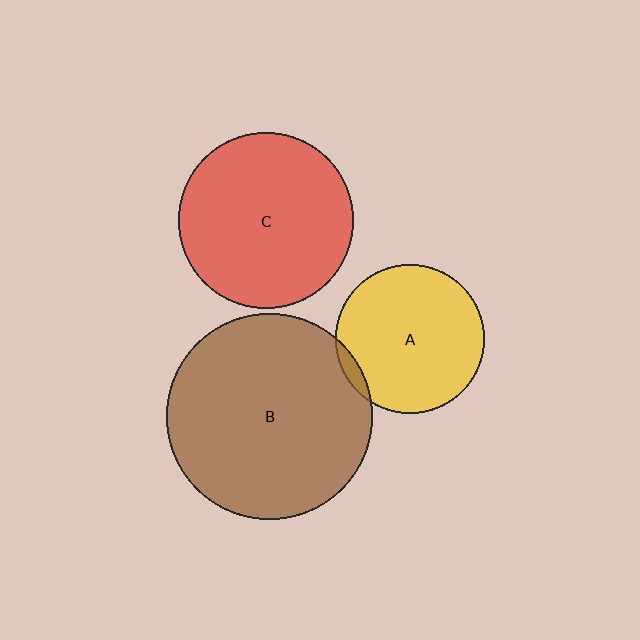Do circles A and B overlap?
Yes.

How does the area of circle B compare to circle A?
Approximately 1.9 times.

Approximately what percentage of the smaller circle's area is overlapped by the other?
Approximately 5%.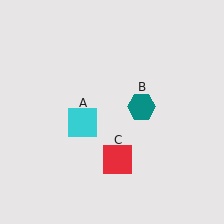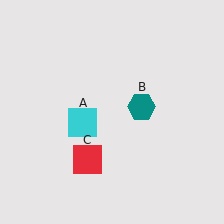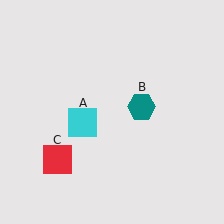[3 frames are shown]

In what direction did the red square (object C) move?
The red square (object C) moved left.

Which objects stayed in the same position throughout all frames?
Cyan square (object A) and teal hexagon (object B) remained stationary.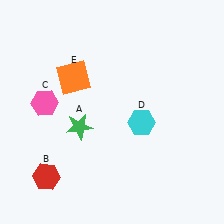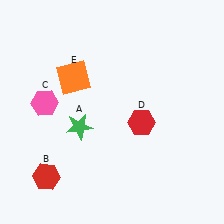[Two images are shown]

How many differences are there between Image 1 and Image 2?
There is 1 difference between the two images.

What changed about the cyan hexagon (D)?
In Image 1, D is cyan. In Image 2, it changed to red.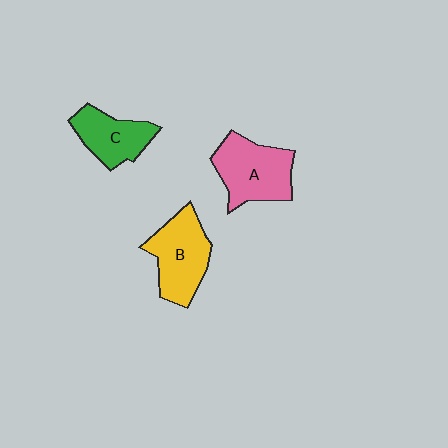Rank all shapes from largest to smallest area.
From largest to smallest: A (pink), B (yellow), C (green).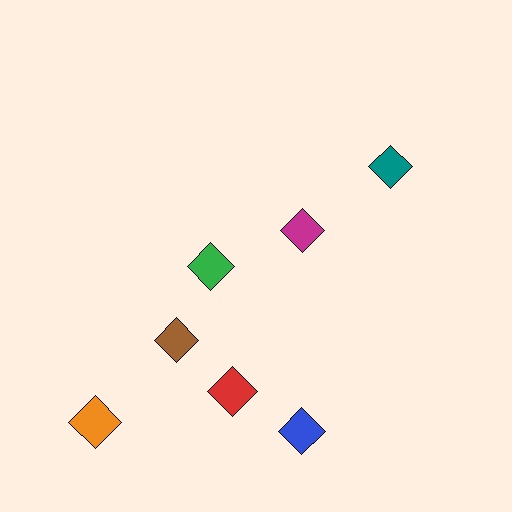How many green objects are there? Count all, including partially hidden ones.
There is 1 green object.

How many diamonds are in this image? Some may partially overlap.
There are 7 diamonds.